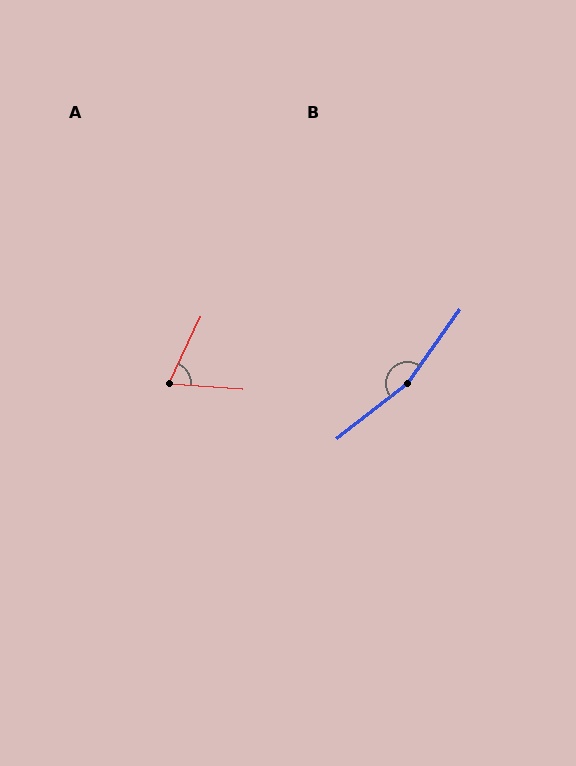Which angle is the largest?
B, at approximately 164 degrees.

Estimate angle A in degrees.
Approximately 69 degrees.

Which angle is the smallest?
A, at approximately 69 degrees.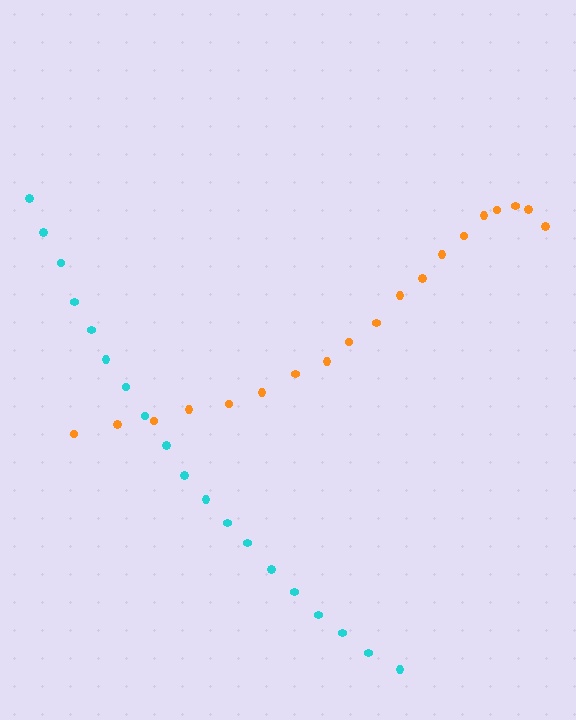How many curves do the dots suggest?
There are 2 distinct paths.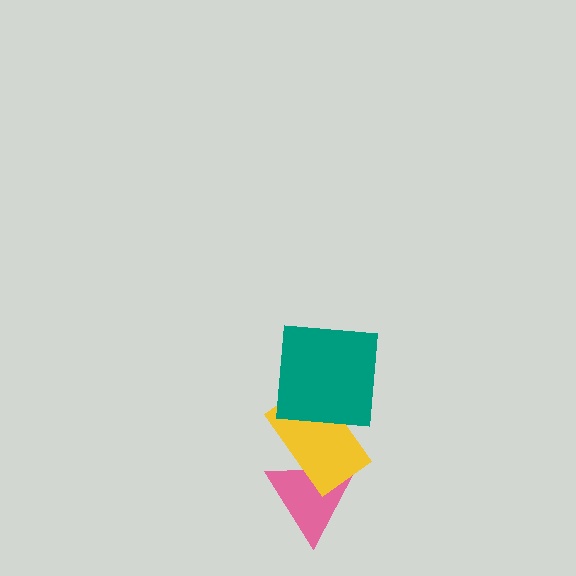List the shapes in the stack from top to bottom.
From top to bottom: the teal square, the yellow rectangle, the pink triangle.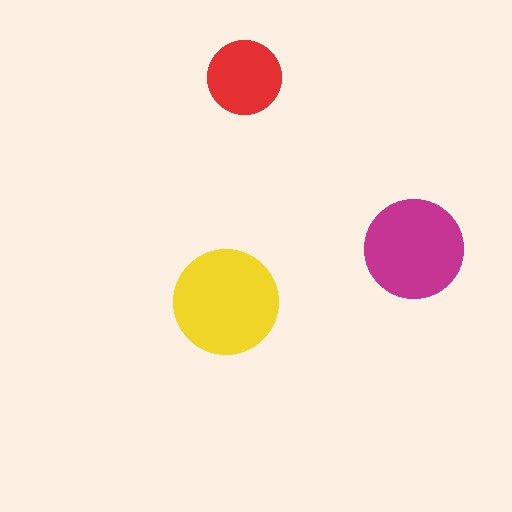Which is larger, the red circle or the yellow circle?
The yellow one.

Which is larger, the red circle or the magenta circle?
The magenta one.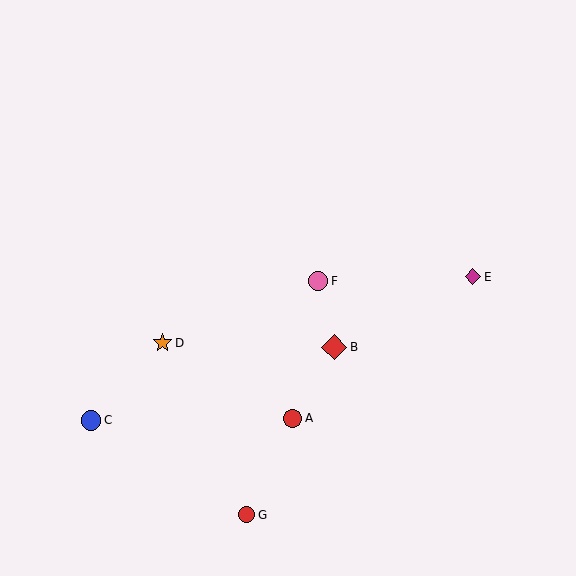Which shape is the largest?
The red diamond (labeled B) is the largest.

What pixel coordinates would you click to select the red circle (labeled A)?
Click at (293, 418) to select the red circle A.